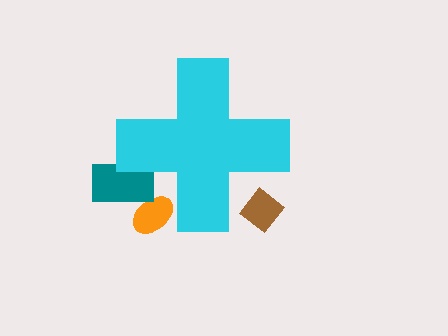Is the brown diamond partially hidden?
Yes, the brown diamond is partially hidden behind the cyan cross.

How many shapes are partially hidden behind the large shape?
3 shapes are partially hidden.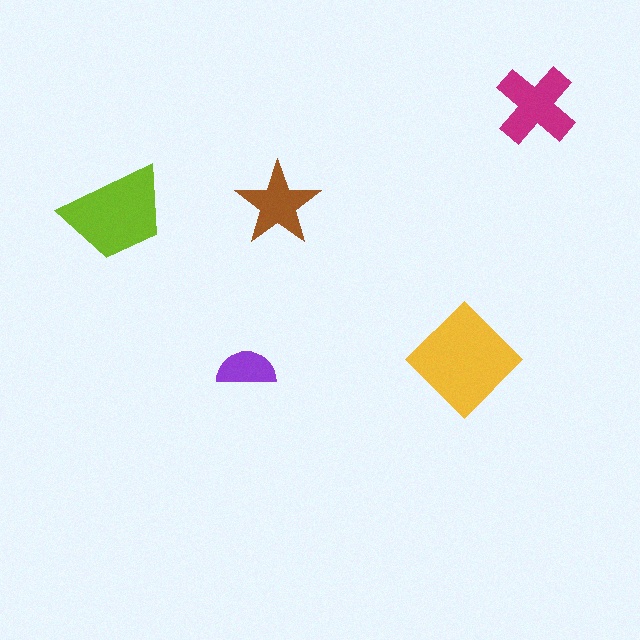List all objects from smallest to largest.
The purple semicircle, the brown star, the magenta cross, the lime trapezoid, the yellow diamond.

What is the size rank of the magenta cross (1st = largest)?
3rd.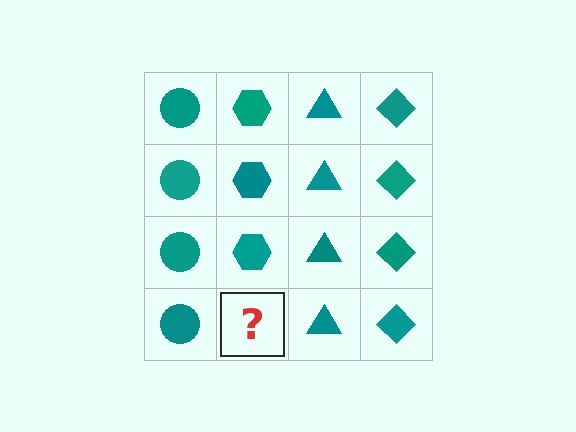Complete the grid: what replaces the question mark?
The question mark should be replaced with a teal hexagon.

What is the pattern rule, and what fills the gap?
The rule is that each column has a consistent shape. The gap should be filled with a teal hexagon.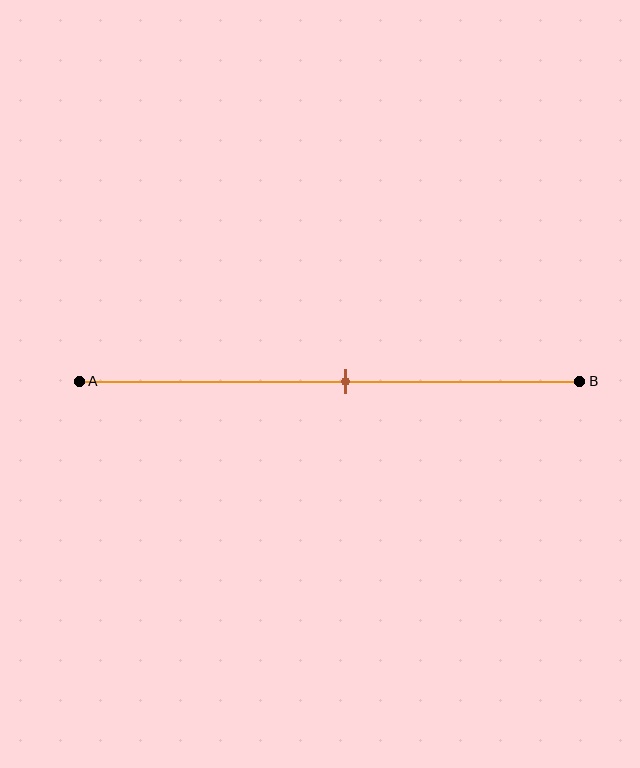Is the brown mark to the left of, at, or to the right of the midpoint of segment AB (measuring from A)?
The brown mark is to the right of the midpoint of segment AB.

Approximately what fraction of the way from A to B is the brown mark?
The brown mark is approximately 55% of the way from A to B.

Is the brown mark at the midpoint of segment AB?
No, the mark is at about 55% from A, not at the 50% midpoint.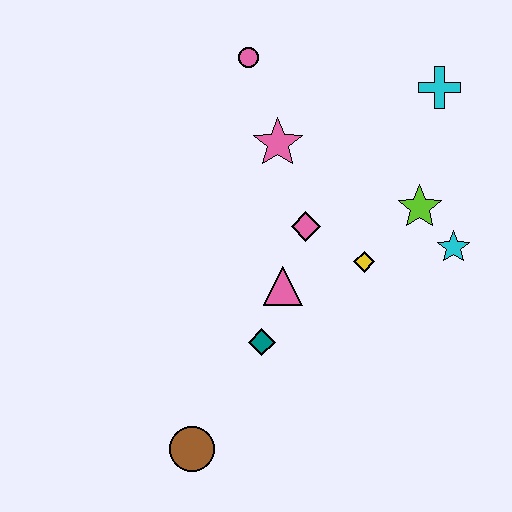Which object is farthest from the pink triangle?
The cyan cross is farthest from the pink triangle.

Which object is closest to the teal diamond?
The pink triangle is closest to the teal diamond.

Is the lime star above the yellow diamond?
Yes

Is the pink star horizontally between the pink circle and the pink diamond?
Yes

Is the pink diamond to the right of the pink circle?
Yes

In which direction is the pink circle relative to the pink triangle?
The pink circle is above the pink triangle.